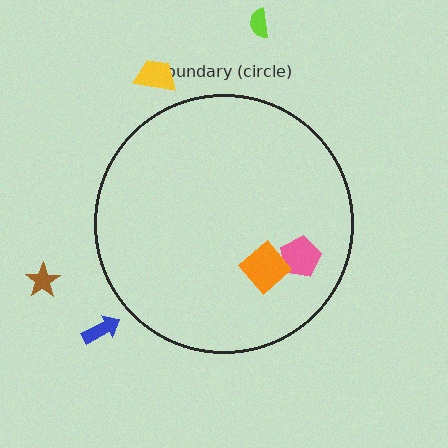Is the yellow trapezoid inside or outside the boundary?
Outside.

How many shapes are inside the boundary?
2 inside, 4 outside.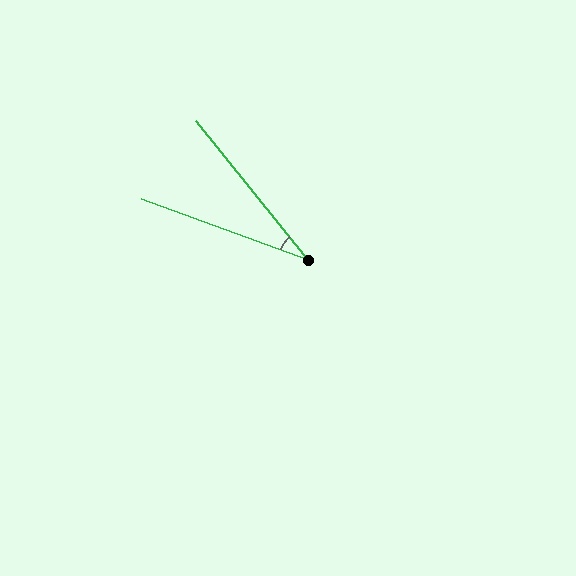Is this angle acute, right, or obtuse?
It is acute.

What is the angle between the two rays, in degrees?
Approximately 31 degrees.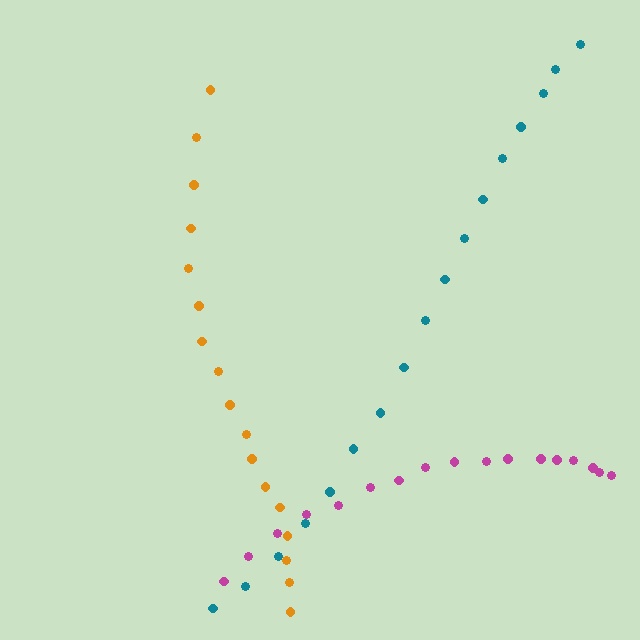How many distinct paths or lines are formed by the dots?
There are 3 distinct paths.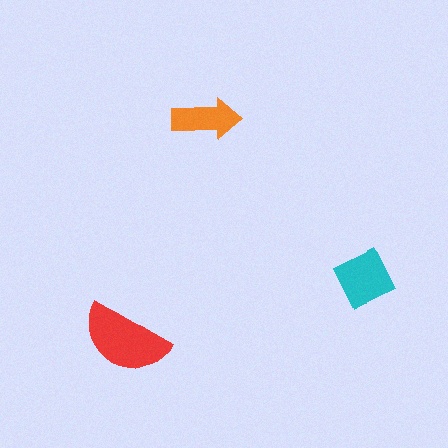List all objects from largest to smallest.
The red semicircle, the cyan square, the orange arrow.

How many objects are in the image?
There are 3 objects in the image.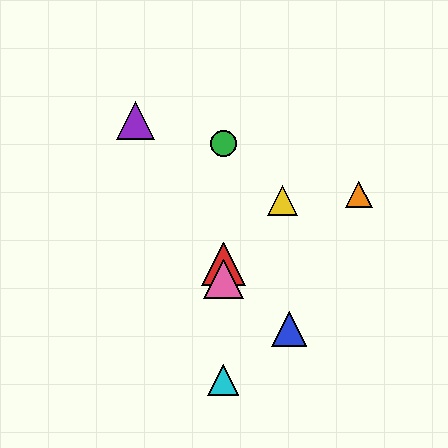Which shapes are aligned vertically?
The red triangle, the green circle, the cyan triangle, the pink triangle are aligned vertically.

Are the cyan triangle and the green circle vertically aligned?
Yes, both are at x≈223.